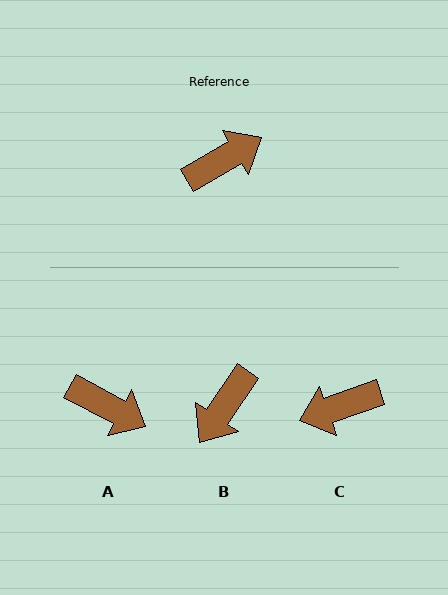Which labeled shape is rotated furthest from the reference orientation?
C, about 170 degrees away.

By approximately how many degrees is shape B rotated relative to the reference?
Approximately 154 degrees clockwise.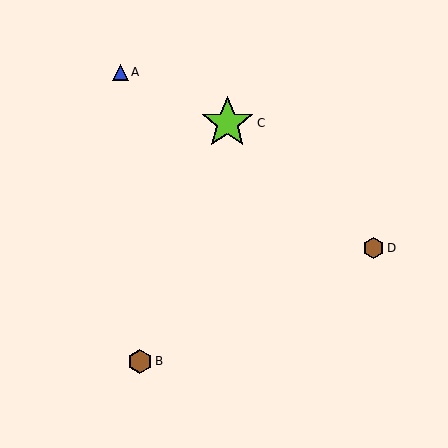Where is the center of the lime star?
The center of the lime star is at (227, 123).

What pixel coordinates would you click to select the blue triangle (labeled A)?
Click at (120, 72) to select the blue triangle A.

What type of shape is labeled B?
Shape B is a brown hexagon.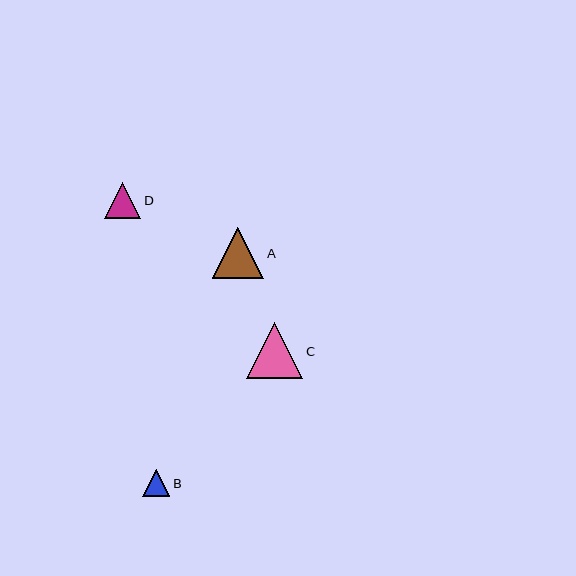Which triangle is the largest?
Triangle C is the largest with a size of approximately 56 pixels.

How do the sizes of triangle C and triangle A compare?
Triangle C and triangle A are approximately the same size.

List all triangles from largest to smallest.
From largest to smallest: C, A, D, B.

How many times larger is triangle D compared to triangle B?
Triangle D is approximately 1.3 times the size of triangle B.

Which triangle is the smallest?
Triangle B is the smallest with a size of approximately 27 pixels.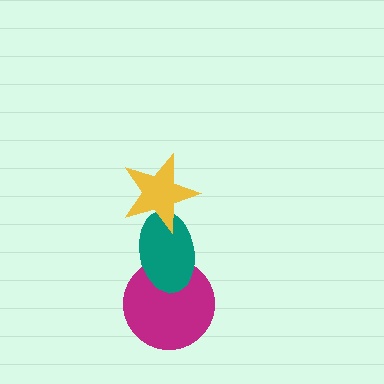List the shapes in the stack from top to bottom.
From top to bottom: the yellow star, the teal ellipse, the magenta circle.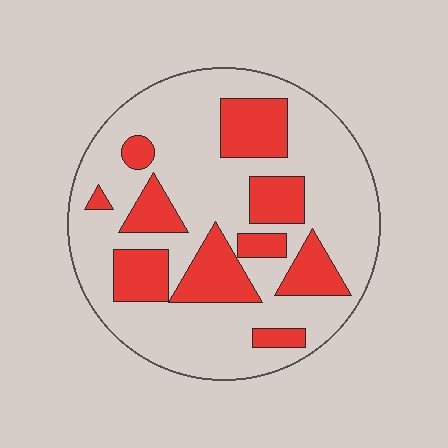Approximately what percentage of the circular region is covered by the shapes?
Approximately 30%.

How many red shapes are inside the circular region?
10.